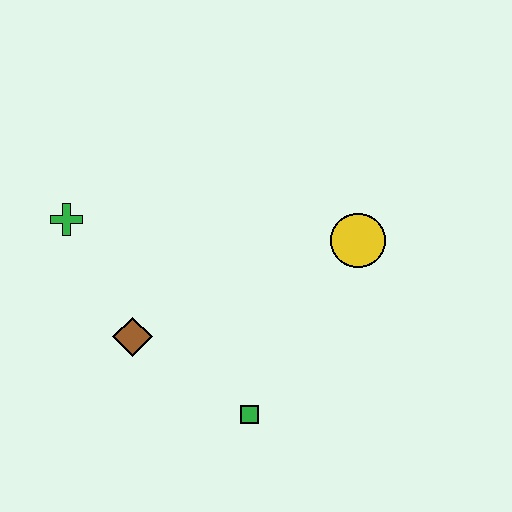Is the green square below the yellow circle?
Yes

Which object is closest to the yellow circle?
The green square is closest to the yellow circle.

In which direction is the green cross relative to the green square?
The green cross is above the green square.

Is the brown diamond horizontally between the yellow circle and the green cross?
Yes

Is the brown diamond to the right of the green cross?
Yes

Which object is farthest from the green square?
The green cross is farthest from the green square.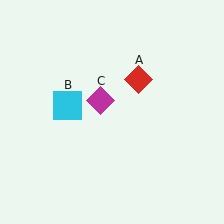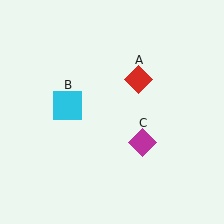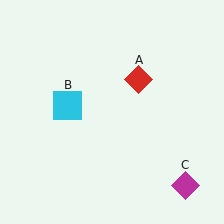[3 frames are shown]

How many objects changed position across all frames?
1 object changed position: magenta diamond (object C).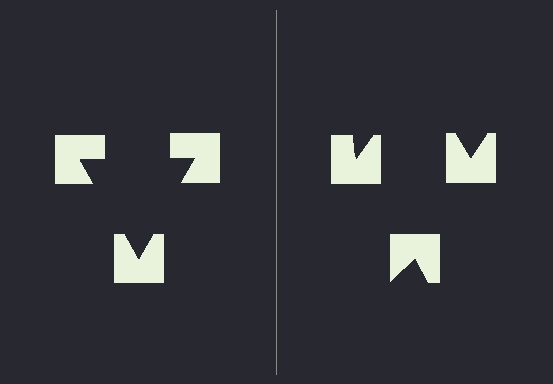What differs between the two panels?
The notched squares are positioned identically on both sides; only the wedge orientations differ. On the left they align to a triangle; on the right they are misaligned.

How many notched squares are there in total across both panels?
6 — 3 on each side.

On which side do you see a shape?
An illusory triangle appears on the left side. On the right side the wedge cuts are rotated, so no coherent shape forms.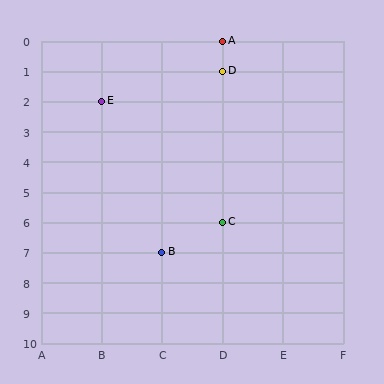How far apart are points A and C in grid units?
Points A and C are 6 rows apart.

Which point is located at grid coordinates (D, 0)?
Point A is at (D, 0).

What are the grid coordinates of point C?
Point C is at grid coordinates (D, 6).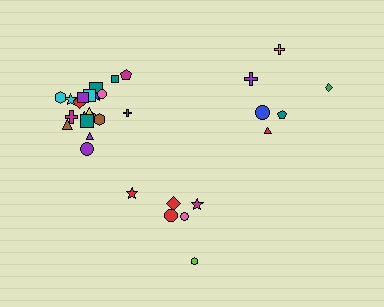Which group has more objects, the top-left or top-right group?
The top-left group.